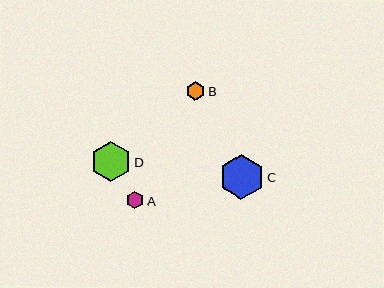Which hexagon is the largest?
Hexagon C is the largest with a size of approximately 45 pixels.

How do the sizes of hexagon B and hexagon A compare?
Hexagon B and hexagon A are approximately the same size.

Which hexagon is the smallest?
Hexagon A is the smallest with a size of approximately 18 pixels.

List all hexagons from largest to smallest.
From largest to smallest: C, D, B, A.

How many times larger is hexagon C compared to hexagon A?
Hexagon C is approximately 2.5 times the size of hexagon A.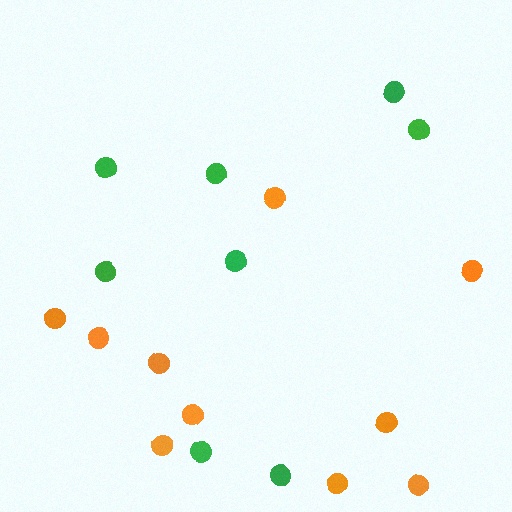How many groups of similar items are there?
There are 2 groups: one group of green circles (8) and one group of orange circles (10).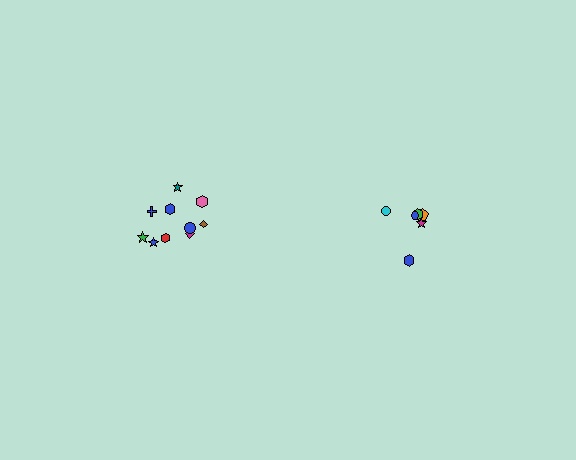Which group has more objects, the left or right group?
The left group.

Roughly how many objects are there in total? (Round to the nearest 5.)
Roughly 15 objects in total.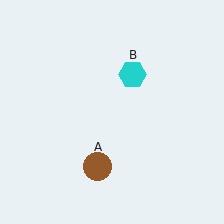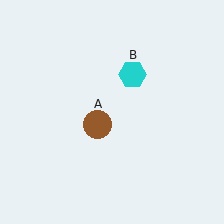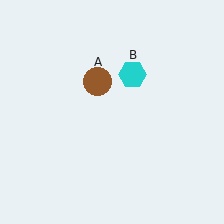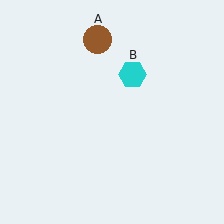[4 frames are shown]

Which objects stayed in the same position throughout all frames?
Cyan hexagon (object B) remained stationary.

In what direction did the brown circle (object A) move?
The brown circle (object A) moved up.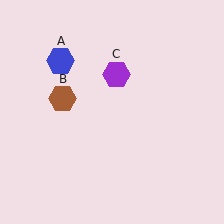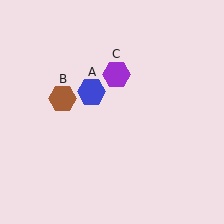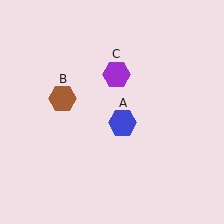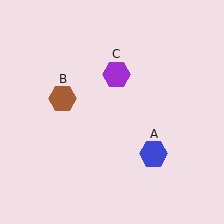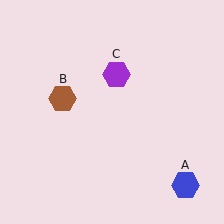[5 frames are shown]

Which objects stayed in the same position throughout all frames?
Brown hexagon (object B) and purple hexagon (object C) remained stationary.